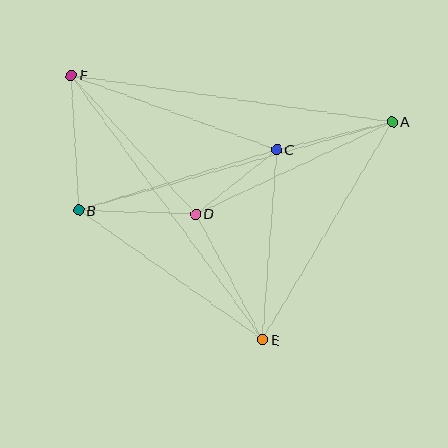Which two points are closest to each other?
Points C and D are closest to each other.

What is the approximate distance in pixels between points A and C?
The distance between A and C is approximately 119 pixels.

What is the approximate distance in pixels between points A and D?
The distance between A and D is approximately 217 pixels.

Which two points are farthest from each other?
Points E and F are farthest from each other.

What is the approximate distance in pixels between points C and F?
The distance between C and F is approximately 218 pixels.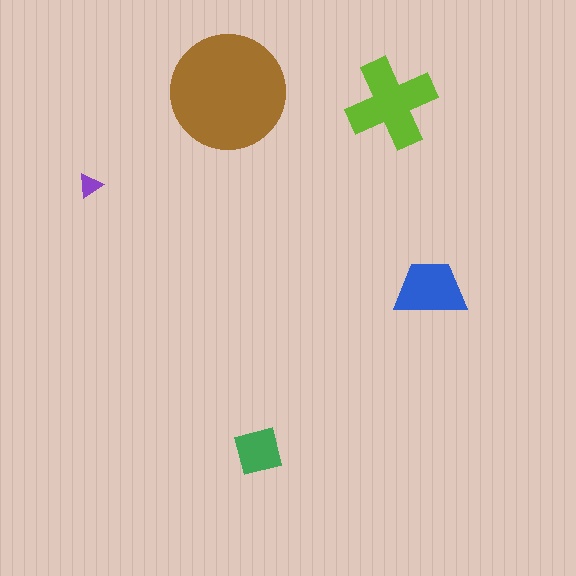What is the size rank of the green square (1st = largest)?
4th.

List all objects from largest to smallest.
The brown circle, the lime cross, the blue trapezoid, the green square, the purple triangle.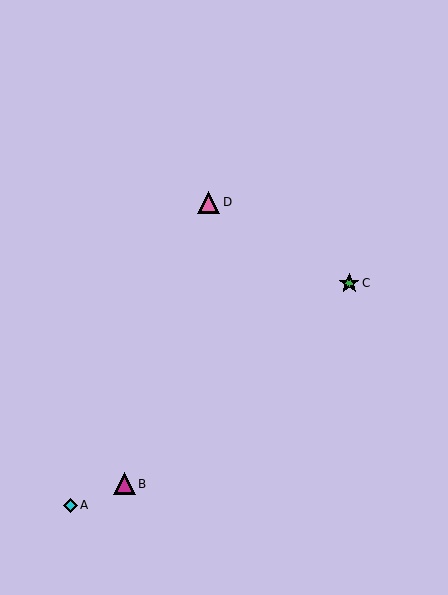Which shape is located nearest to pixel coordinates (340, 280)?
The green star (labeled C) at (349, 283) is nearest to that location.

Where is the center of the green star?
The center of the green star is at (349, 283).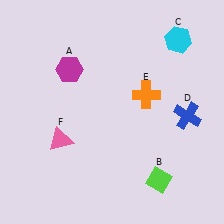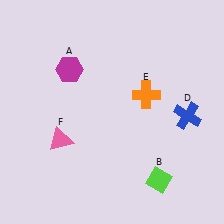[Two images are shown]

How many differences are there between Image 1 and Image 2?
There is 1 difference between the two images.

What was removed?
The cyan hexagon (C) was removed in Image 2.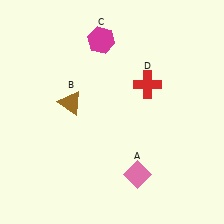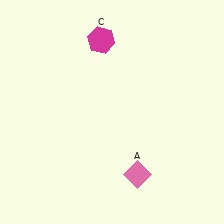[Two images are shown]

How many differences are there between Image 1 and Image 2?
There are 2 differences between the two images.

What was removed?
The brown triangle (B), the red cross (D) were removed in Image 2.